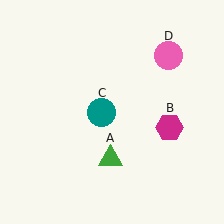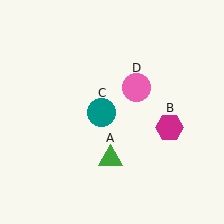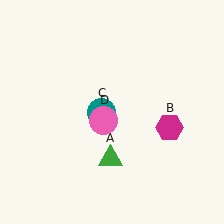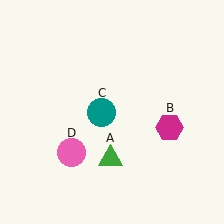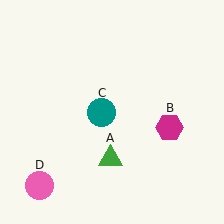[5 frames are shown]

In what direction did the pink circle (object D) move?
The pink circle (object D) moved down and to the left.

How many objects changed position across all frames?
1 object changed position: pink circle (object D).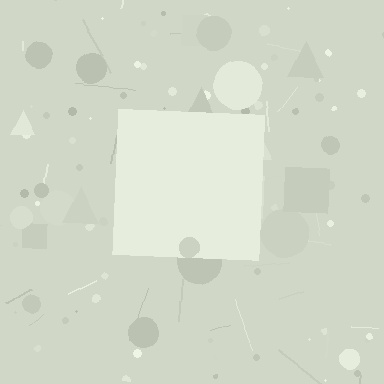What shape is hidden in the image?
A square is hidden in the image.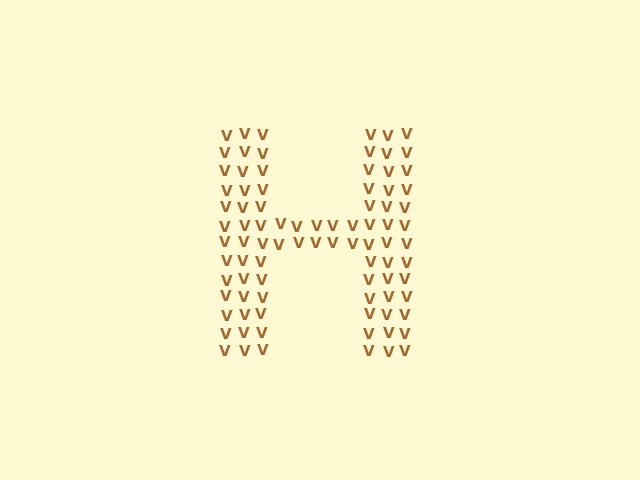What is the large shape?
The large shape is the letter H.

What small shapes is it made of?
It is made of small letter V's.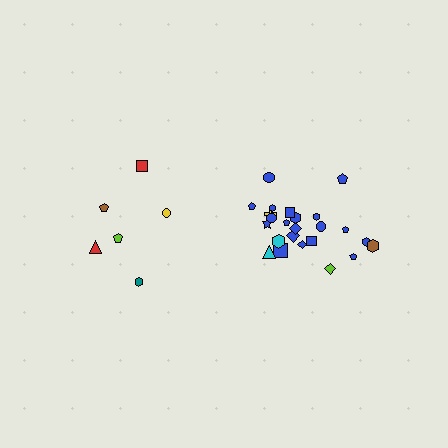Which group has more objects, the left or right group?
The right group.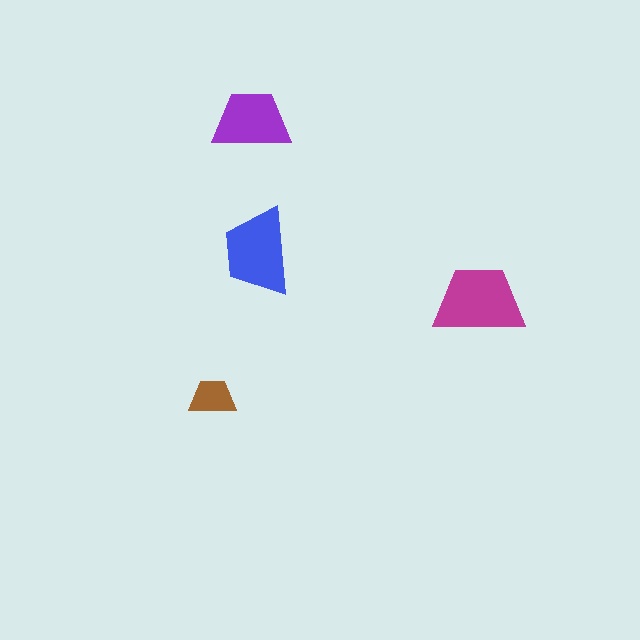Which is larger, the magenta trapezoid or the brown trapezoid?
The magenta one.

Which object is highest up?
The purple trapezoid is topmost.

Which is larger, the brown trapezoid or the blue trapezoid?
The blue one.